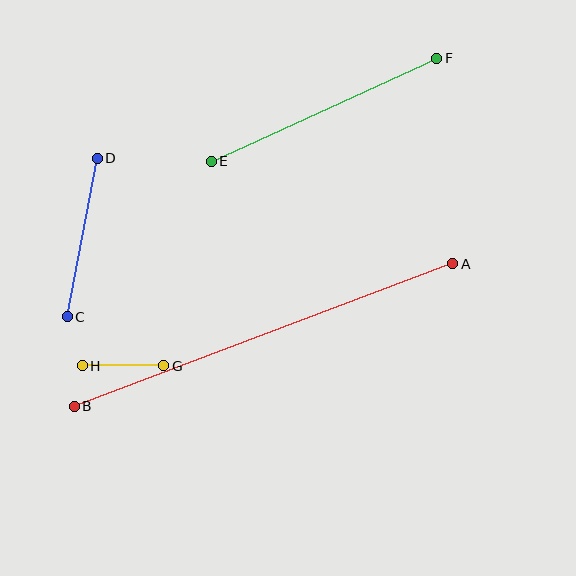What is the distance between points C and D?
The distance is approximately 161 pixels.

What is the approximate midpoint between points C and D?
The midpoint is at approximately (82, 237) pixels.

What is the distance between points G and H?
The distance is approximately 81 pixels.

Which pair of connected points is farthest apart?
Points A and B are farthest apart.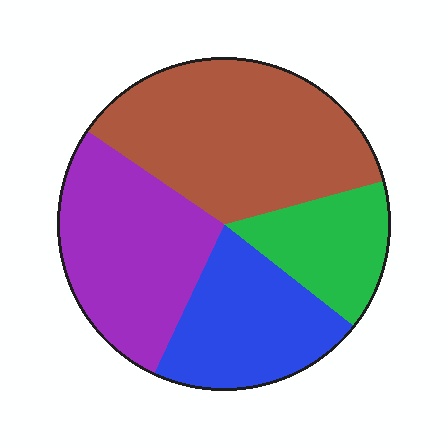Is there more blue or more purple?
Purple.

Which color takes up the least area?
Green, at roughly 15%.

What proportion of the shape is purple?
Purple covers roughly 30% of the shape.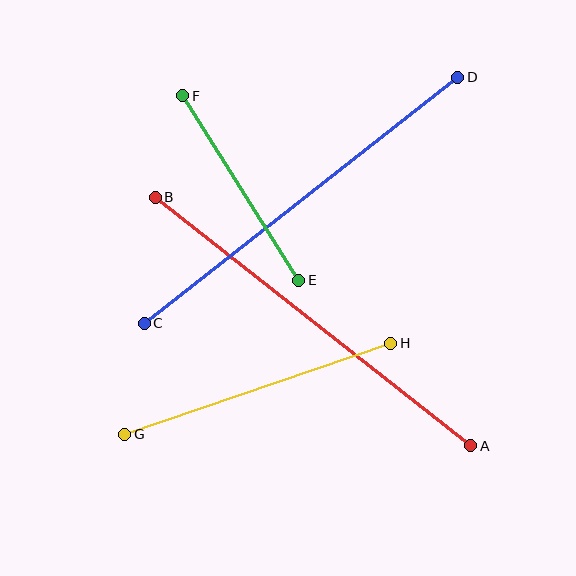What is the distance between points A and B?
The distance is approximately 402 pixels.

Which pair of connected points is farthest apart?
Points A and B are farthest apart.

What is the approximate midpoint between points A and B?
The midpoint is at approximately (313, 322) pixels.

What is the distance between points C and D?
The distance is approximately 399 pixels.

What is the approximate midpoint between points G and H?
The midpoint is at approximately (258, 389) pixels.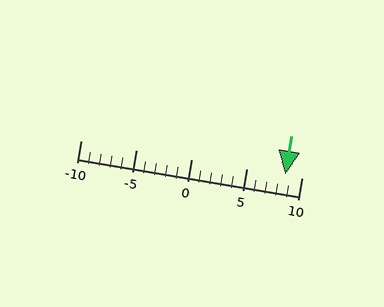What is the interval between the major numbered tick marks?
The major tick marks are spaced 5 units apart.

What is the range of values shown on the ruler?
The ruler shows values from -10 to 10.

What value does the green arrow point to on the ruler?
The green arrow points to approximately 8.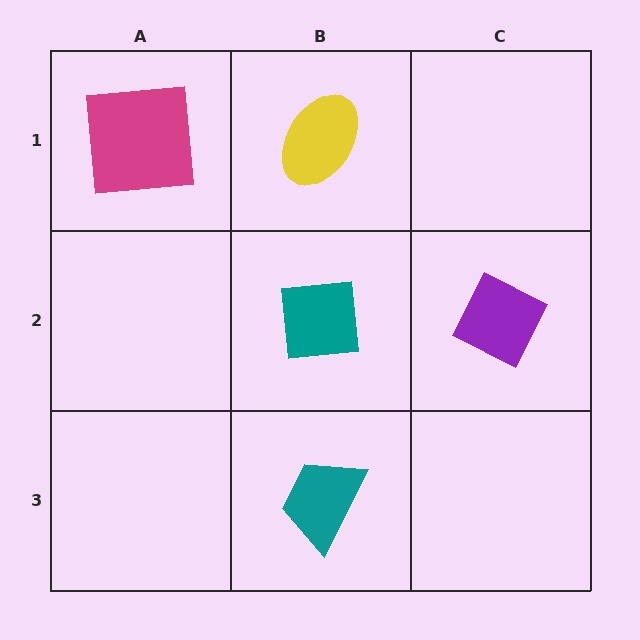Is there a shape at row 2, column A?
No, that cell is empty.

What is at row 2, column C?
A purple diamond.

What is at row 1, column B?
A yellow ellipse.